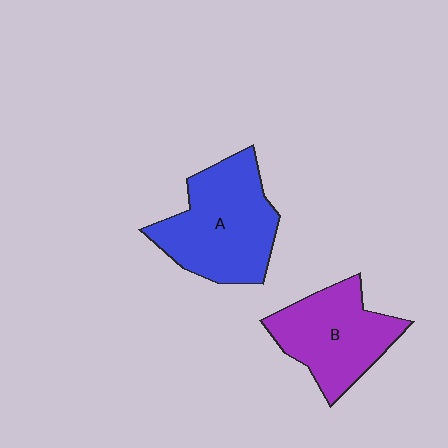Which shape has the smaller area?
Shape B (purple).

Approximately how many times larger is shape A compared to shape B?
Approximately 1.2 times.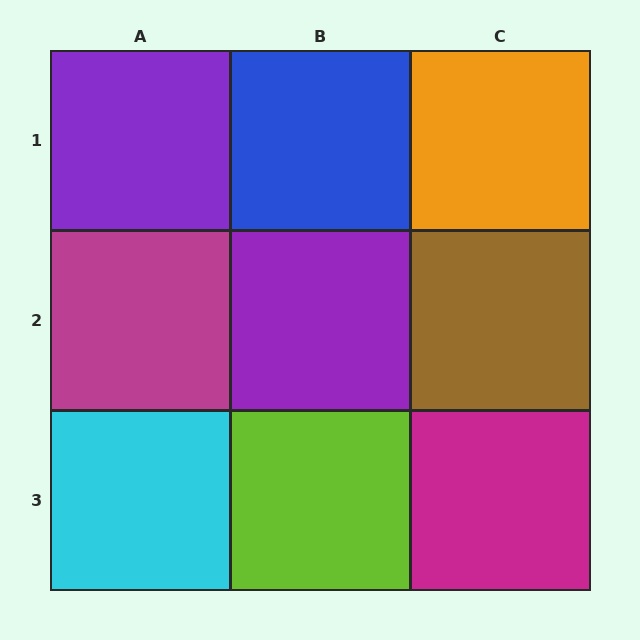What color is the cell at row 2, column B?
Purple.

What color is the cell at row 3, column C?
Magenta.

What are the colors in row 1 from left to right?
Purple, blue, orange.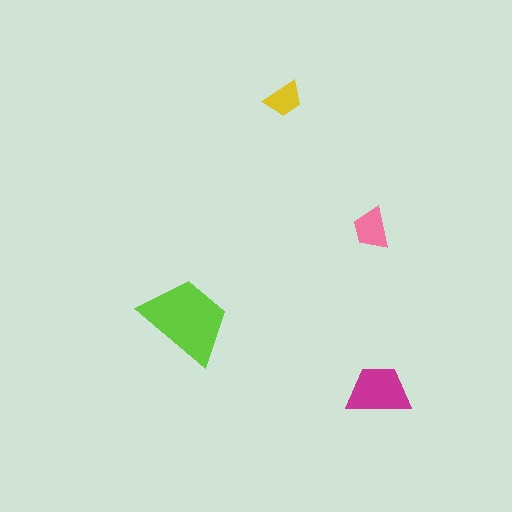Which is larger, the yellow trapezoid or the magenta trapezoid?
The magenta one.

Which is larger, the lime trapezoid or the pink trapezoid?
The lime one.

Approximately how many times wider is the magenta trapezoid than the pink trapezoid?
About 1.5 times wider.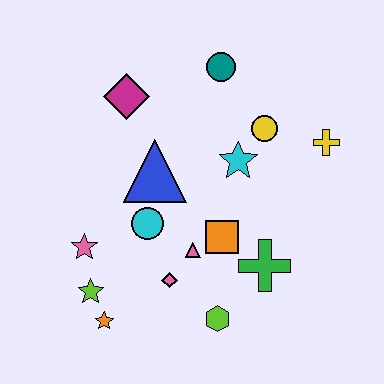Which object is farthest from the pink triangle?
The teal circle is farthest from the pink triangle.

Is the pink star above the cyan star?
No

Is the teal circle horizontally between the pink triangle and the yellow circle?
Yes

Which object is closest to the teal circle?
The yellow circle is closest to the teal circle.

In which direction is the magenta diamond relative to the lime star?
The magenta diamond is above the lime star.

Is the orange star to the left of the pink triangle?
Yes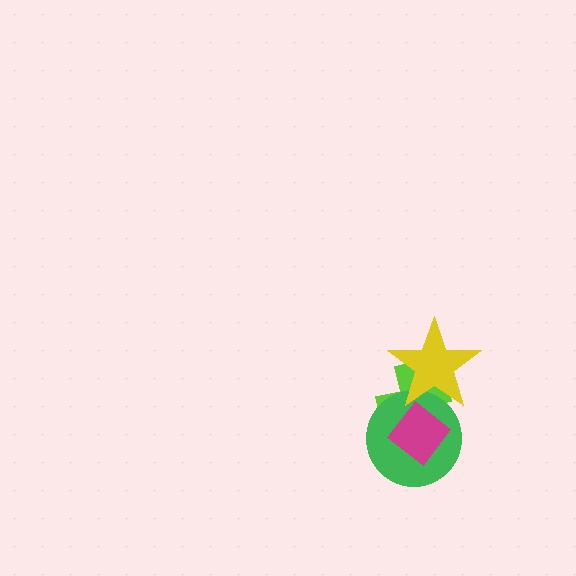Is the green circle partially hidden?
Yes, it is partially covered by another shape.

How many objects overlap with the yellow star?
3 objects overlap with the yellow star.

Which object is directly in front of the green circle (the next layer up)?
The magenta diamond is directly in front of the green circle.